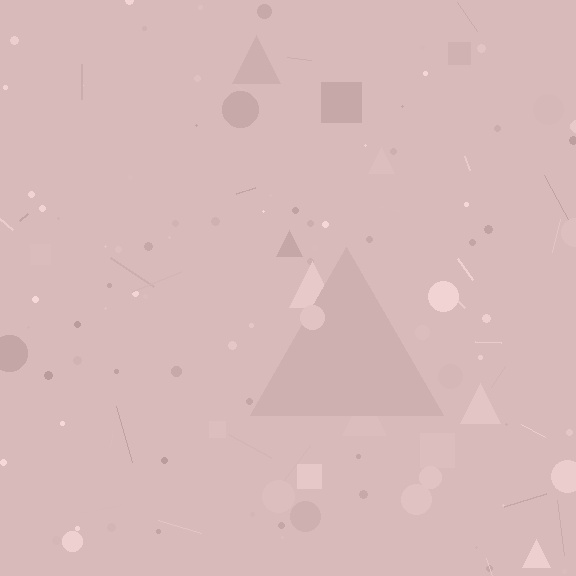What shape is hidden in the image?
A triangle is hidden in the image.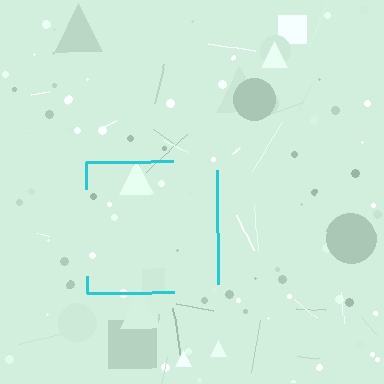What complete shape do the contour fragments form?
The contour fragments form a square.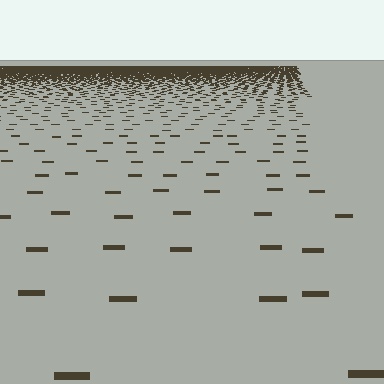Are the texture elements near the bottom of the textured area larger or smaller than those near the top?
Larger. Near the bottom, elements are closer to the viewer and appear at a bigger on-screen size.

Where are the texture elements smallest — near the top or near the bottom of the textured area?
Near the top.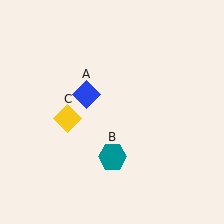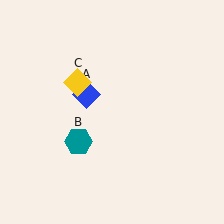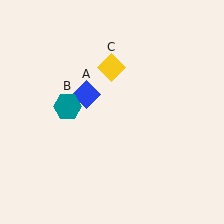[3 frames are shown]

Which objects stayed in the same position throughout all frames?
Blue diamond (object A) remained stationary.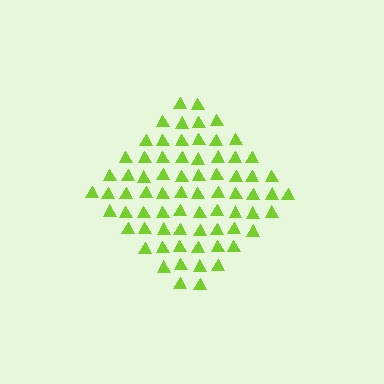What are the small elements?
The small elements are triangles.